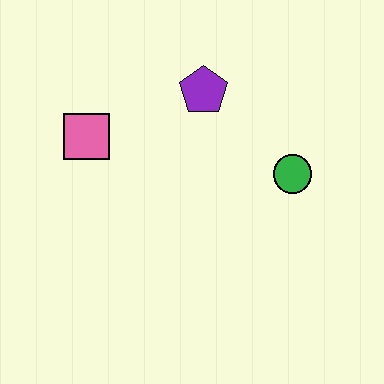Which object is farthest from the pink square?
The green circle is farthest from the pink square.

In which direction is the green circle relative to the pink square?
The green circle is to the right of the pink square.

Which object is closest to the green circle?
The purple pentagon is closest to the green circle.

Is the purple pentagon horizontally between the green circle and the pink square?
Yes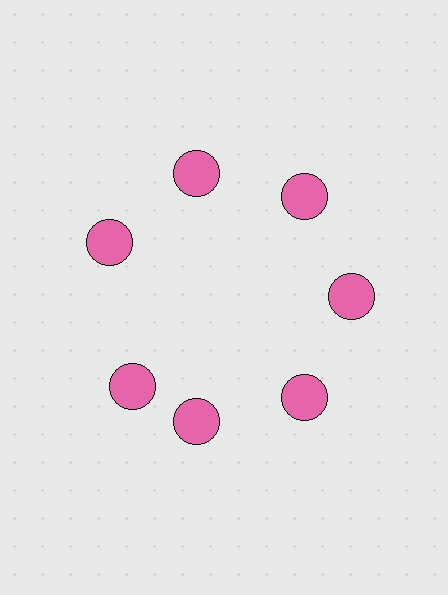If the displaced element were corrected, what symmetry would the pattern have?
It would have 7-fold rotational symmetry — the pattern would map onto itself every 51 degrees.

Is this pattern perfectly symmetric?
No. The 7 pink circles are arranged in a ring, but one element near the 8 o'clock position is rotated out of alignment along the ring, breaking the 7-fold rotational symmetry.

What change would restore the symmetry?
The symmetry would be restored by rotating it back into even spacing with its neighbors so that all 7 circles sit at equal angles and equal distance from the center.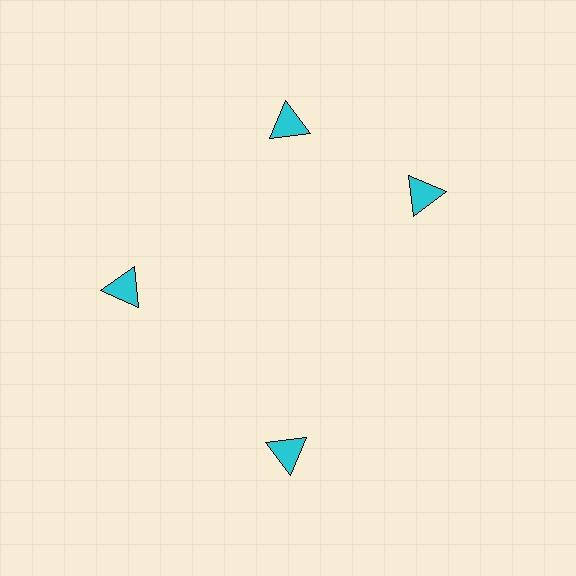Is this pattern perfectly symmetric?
No. The 4 cyan triangles are arranged in a ring, but one element near the 3 o'clock position is rotated out of alignment along the ring, breaking the 4-fold rotational symmetry.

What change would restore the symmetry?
The symmetry would be restored by rotating it back into even spacing with its neighbors so that all 4 triangles sit at equal angles and equal distance from the center.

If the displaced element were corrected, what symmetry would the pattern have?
It would have 4-fold rotational symmetry — the pattern would map onto itself every 90 degrees.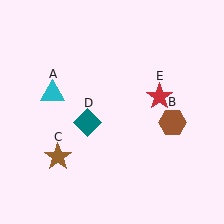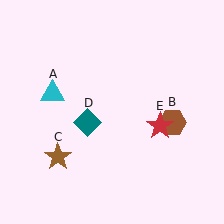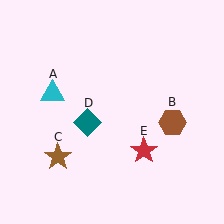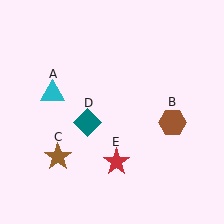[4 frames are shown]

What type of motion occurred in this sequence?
The red star (object E) rotated clockwise around the center of the scene.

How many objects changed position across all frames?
1 object changed position: red star (object E).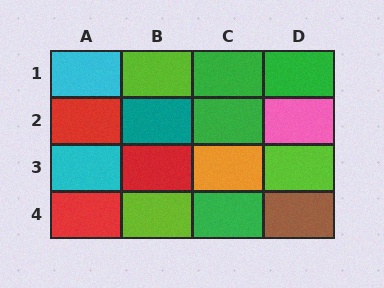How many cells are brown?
1 cell is brown.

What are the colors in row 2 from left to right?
Red, teal, green, pink.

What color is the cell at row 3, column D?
Lime.